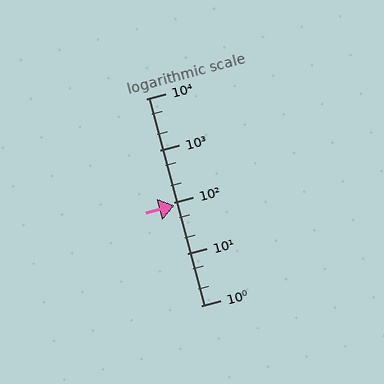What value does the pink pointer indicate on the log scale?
The pointer indicates approximately 87.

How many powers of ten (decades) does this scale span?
The scale spans 4 decades, from 1 to 10000.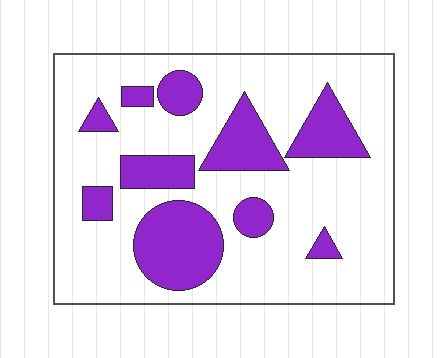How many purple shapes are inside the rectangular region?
10.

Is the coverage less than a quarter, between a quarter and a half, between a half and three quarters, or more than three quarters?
Between a quarter and a half.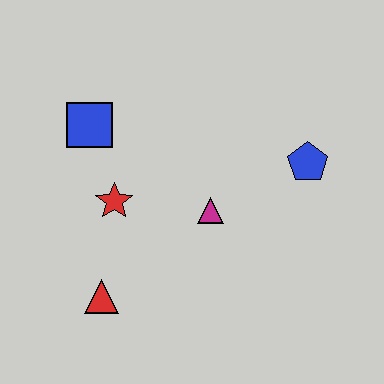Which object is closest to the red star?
The blue square is closest to the red star.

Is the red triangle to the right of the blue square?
Yes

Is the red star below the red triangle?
No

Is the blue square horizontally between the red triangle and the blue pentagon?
No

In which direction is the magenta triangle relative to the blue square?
The magenta triangle is to the right of the blue square.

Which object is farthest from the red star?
The blue pentagon is farthest from the red star.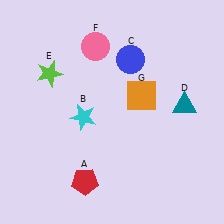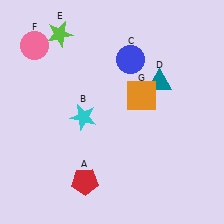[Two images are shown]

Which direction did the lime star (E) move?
The lime star (E) moved up.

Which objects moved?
The objects that moved are: the teal triangle (D), the lime star (E), the pink circle (F).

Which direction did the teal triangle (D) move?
The teal triangle (D) moved left.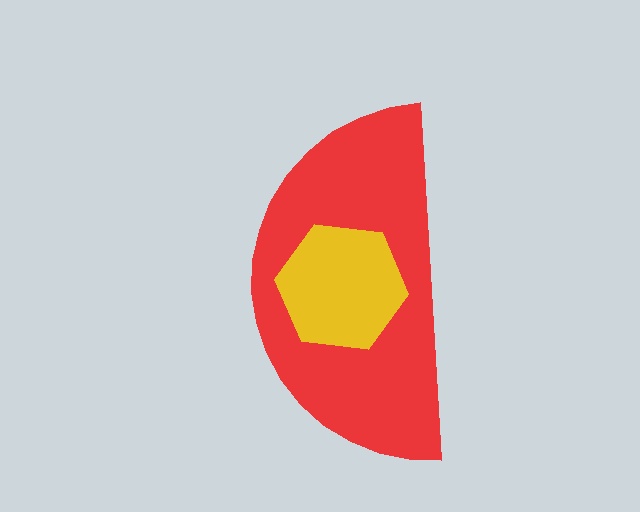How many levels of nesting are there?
2.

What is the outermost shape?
The red semicircle.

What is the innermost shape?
The yellow hexagon.